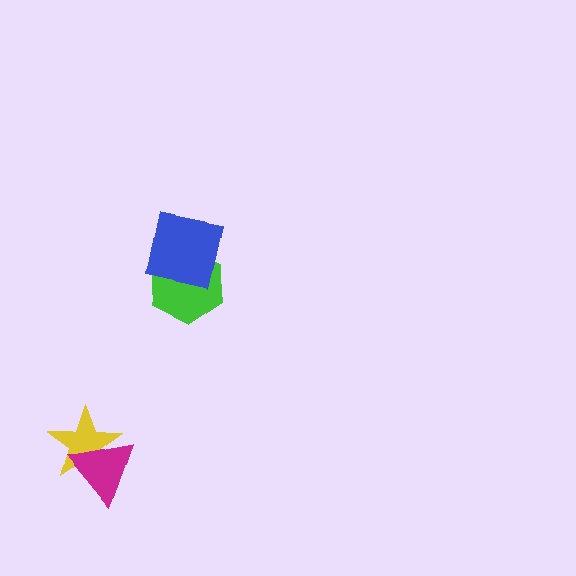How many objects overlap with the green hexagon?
1 object overlaps with the green hexagon.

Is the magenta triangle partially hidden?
No, no other shape covers it.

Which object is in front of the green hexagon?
The blue square is in front of the green hexagon.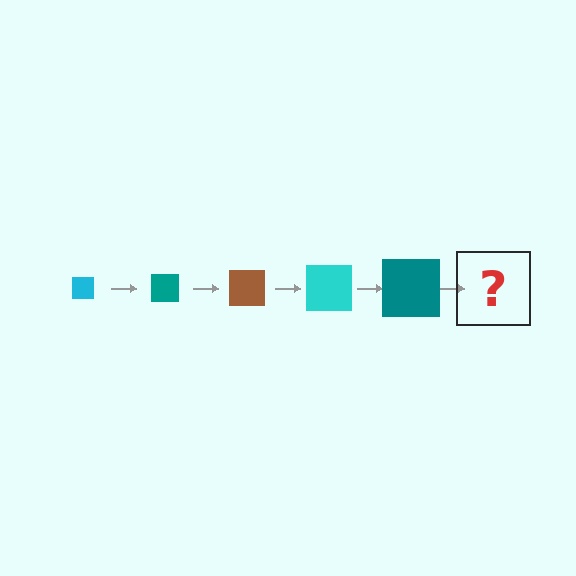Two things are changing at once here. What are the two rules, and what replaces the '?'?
The two rules are that the square grows larger each step and the color cycles through cyan, teal, and brown. The '?' should be a brown square, larger than the previous one.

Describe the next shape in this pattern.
It should be a brown square, larger than the previous one.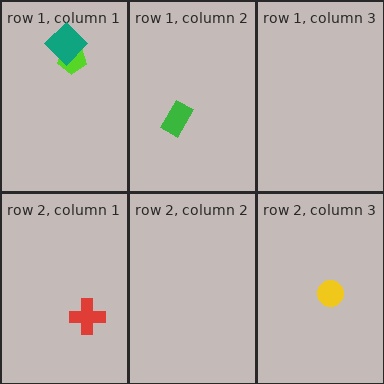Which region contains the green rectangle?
The row 1, column 2 region.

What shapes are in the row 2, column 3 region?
The yellow circle.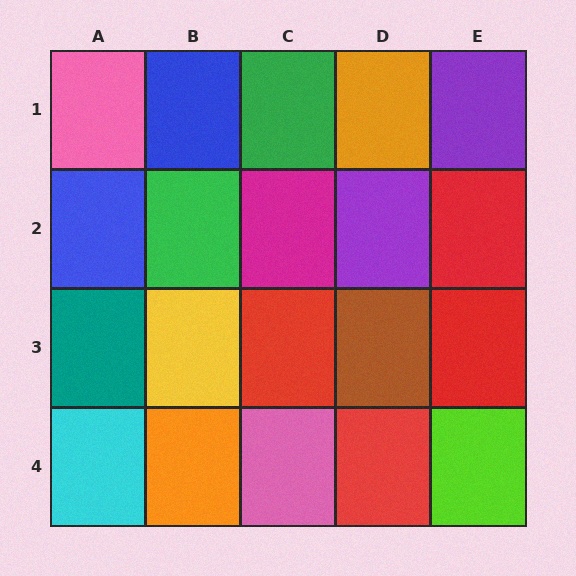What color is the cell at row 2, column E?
Red.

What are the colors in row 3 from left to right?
Teal, yellow, red, brown, red.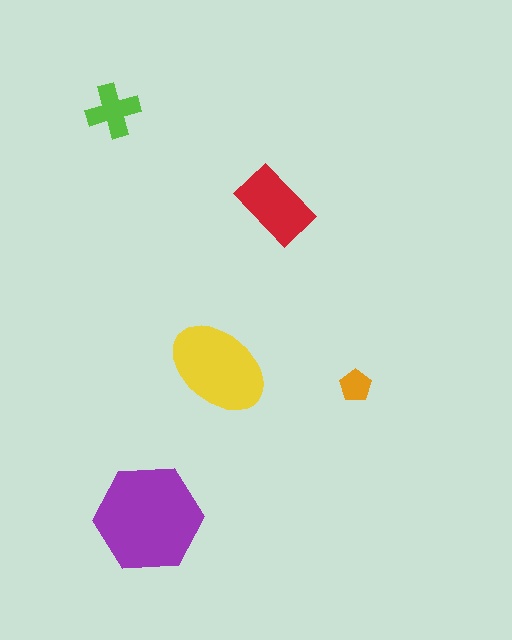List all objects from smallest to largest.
The orange pentagon, the lime cross, the red rectangle, the yellow ellipse, the purple hexagon.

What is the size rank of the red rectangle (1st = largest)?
3rd.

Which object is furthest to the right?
The orange pentagon is rightmost.